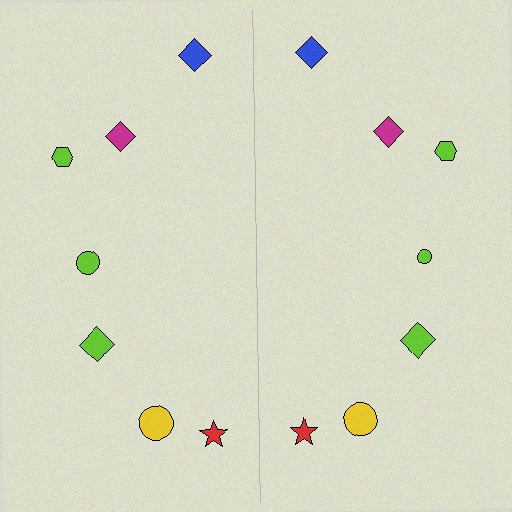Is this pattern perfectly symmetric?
No, the pattern is not perfectly symmetric. The lime circle on the right side has a different size than its mirror counterpart.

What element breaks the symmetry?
The lime circle on the right side has a different size than its mirror counterpart.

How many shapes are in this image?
There are 14 shapes in this image.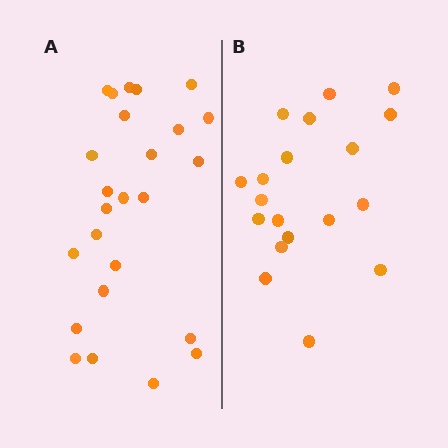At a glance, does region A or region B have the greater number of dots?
Region A (the left region) has more dots.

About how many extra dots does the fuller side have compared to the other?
Region A has about 6 more dots than region B.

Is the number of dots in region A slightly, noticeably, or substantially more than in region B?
Region A has noticeably more, but not dramatically so. The ratio is roughly 1.3 to 1.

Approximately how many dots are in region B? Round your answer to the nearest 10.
About 20 dots. (The exact count is 19, which rounds to 20.)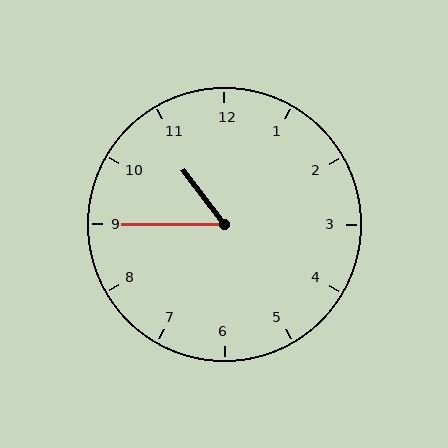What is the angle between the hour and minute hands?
Approximately 52 degrees.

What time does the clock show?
10:45.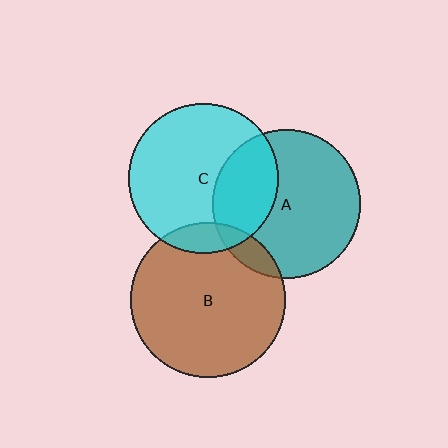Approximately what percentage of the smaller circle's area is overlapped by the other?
Approximately 30%.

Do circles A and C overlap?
Yes.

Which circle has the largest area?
Circle B (brown).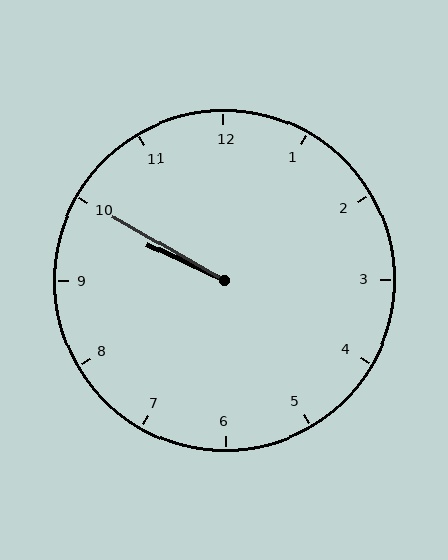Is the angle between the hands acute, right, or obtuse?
It is acute.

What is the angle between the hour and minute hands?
Approximately 5 degrees.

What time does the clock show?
9:50.